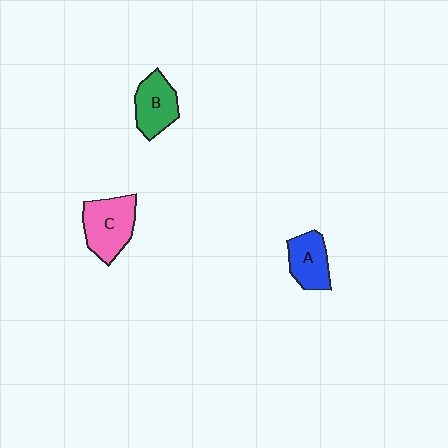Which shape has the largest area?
Shape C (pink).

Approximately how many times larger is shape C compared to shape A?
Approximately 1.4 times.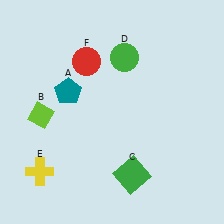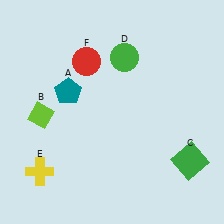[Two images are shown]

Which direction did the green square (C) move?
The green square (C) moved right.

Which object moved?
The green square (C) moved right.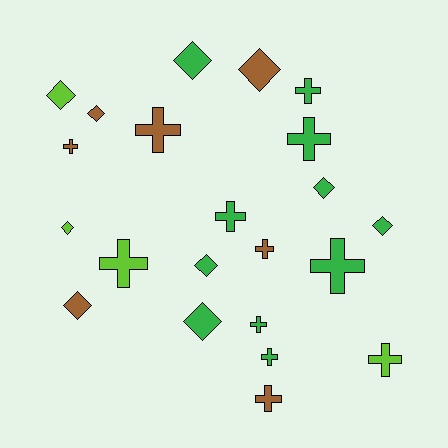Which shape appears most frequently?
Cross, with 12 objects.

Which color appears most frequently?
Green, with 11 objects.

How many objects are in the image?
There are 22 objects.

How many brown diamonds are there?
There are 3 brown diamonds.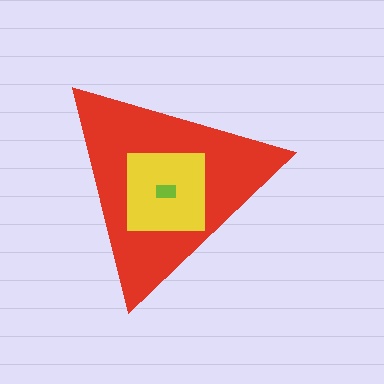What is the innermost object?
The lime rectangle.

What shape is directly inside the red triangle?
The yellow square.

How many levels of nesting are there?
3.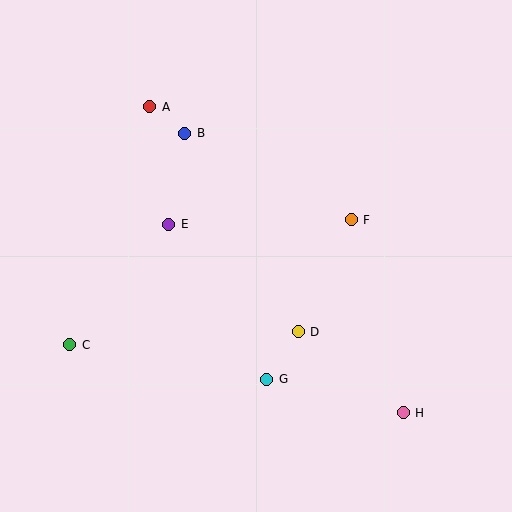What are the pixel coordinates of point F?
Point F is at (351, 220).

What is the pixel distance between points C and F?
The distance between C and F is 308 pixels.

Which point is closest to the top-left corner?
Point A is closest to the top-left corner.